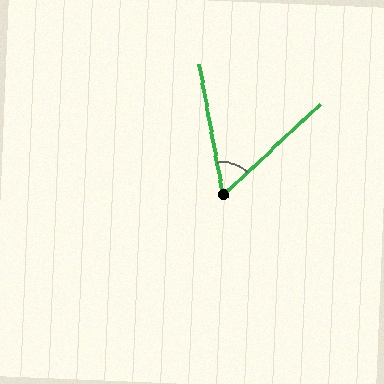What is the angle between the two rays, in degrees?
Approximately 58 degrees.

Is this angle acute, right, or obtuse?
It is acute.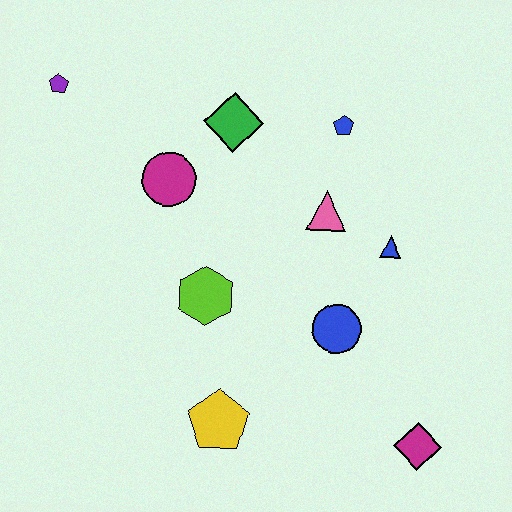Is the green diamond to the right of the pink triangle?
No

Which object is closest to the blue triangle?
The pink triangle is closest to the blue triangle.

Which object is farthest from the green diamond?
The magenta diamond is farthest from the green diamond.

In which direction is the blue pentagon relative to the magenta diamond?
The blue pentagon is above the magenta diamond.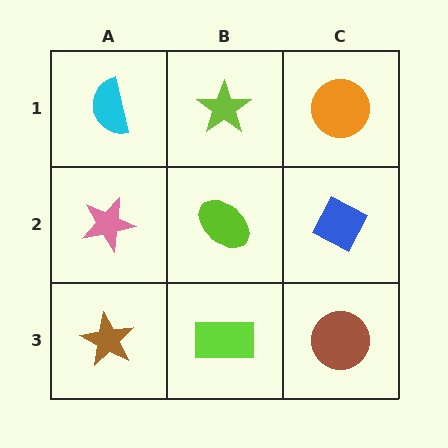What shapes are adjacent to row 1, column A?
A pink star (row 2, column A), a lime star (row 1, column B).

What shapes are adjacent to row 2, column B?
A lime star (row 1, column B), a lime rectangle (row 3, column B), a pink star (row 2, column A), a blue diamond (row 2, column C).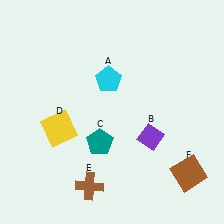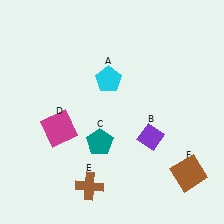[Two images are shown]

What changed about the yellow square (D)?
In Image 1, D is yellow. In Image 2, it changed to magenta.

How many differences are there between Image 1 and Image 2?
There is 1 difference between the two images.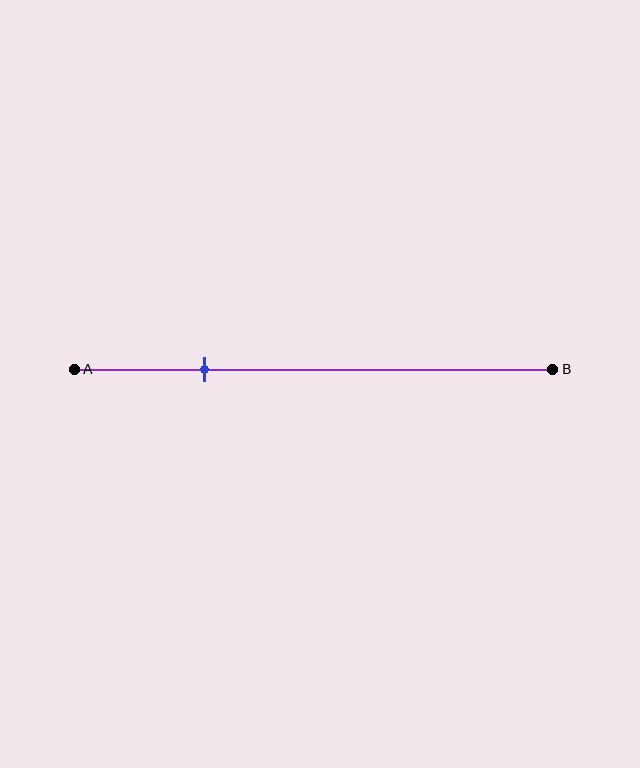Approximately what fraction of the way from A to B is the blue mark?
The blue mark is approximately 25% of the way from A to B.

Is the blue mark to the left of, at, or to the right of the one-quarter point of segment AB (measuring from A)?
The blue mark is approximately at the one-quarter point of segment AB.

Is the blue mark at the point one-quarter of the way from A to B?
Yes, the mark is approximately at the one-quarter point.